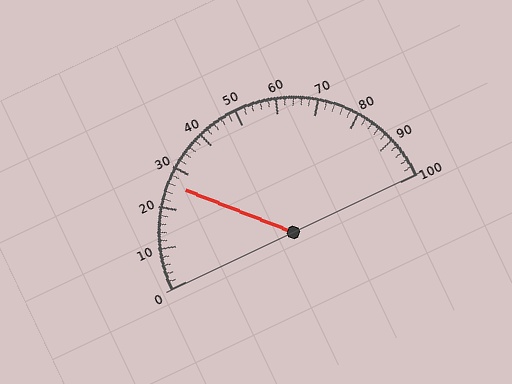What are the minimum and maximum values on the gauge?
The gauge ranges from 0 to 100.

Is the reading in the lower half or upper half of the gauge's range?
The reading is in the lower half of the range (0 to 100).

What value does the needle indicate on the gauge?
The needle indicates approximately 26.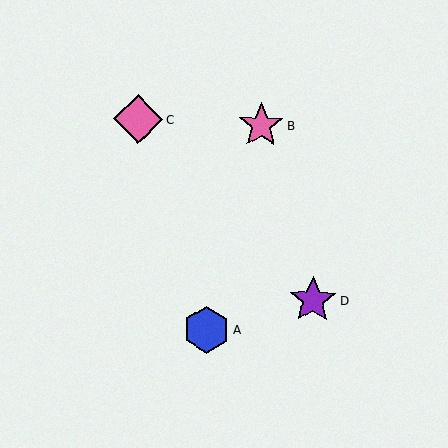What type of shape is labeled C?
Shape C is a pink diamond.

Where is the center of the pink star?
The center of the pink star is at (261, 125).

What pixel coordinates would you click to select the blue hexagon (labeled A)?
Click at (206, 330) to select the blue hexagon A.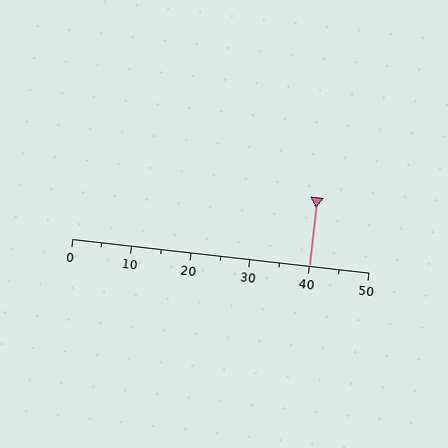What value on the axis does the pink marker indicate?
The marker indicates approximately 40.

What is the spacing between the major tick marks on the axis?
The major ticks are spaced 10 apart.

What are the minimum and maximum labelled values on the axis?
The axis runs from 0 to 50.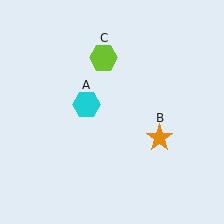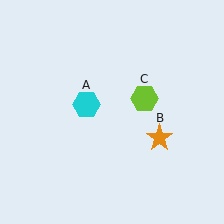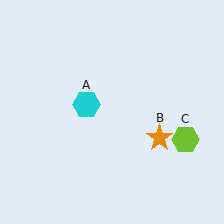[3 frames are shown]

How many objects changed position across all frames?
1 object changed position: lime hexagon (object C).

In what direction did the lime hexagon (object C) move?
The lime hexagon (object C) moved down and to the right.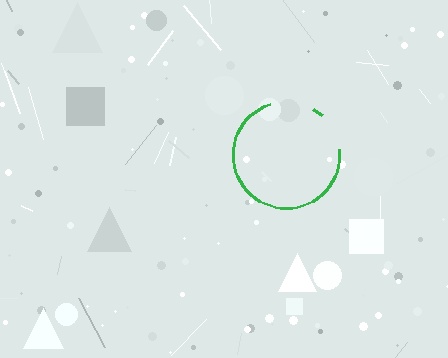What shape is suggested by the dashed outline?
The dashed outline suggests a circle.